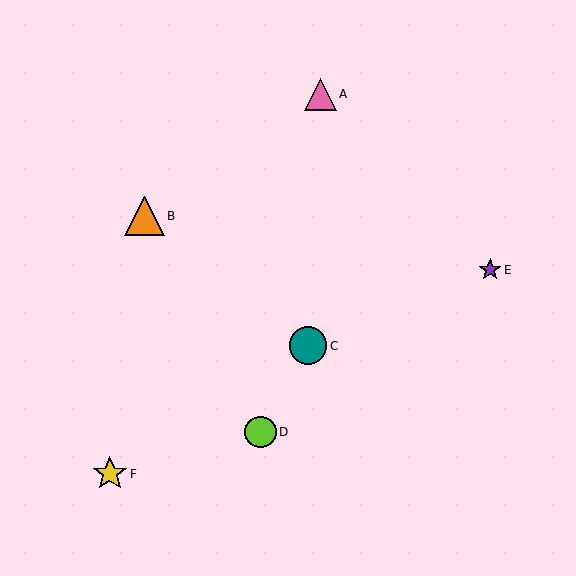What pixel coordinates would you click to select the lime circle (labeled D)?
Click at (261, 432) to select the lime circle D.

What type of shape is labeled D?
Shape D is a lime circle.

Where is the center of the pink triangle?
The center of the pink triangle is at (321, 94).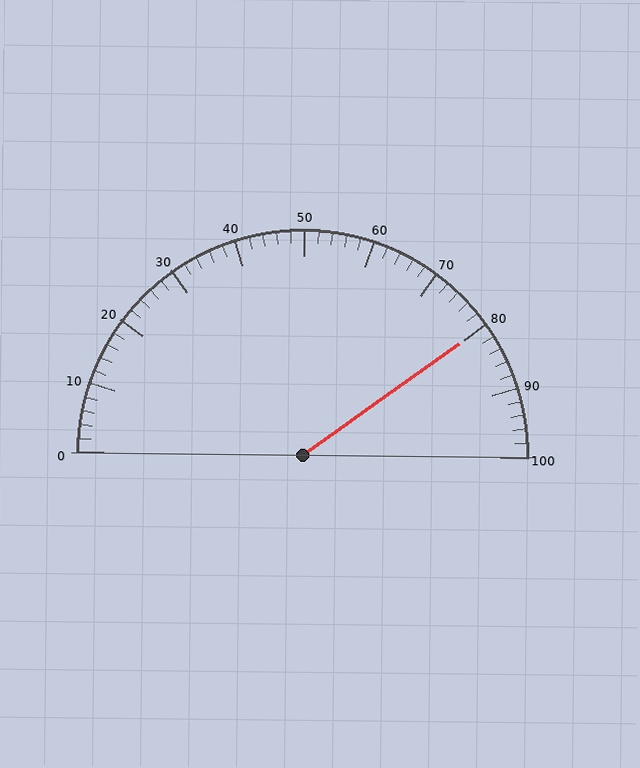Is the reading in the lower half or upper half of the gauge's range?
The reading is in the upper half of the range (0 to 100).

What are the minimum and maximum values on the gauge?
The gauge ranges from 0 to 100.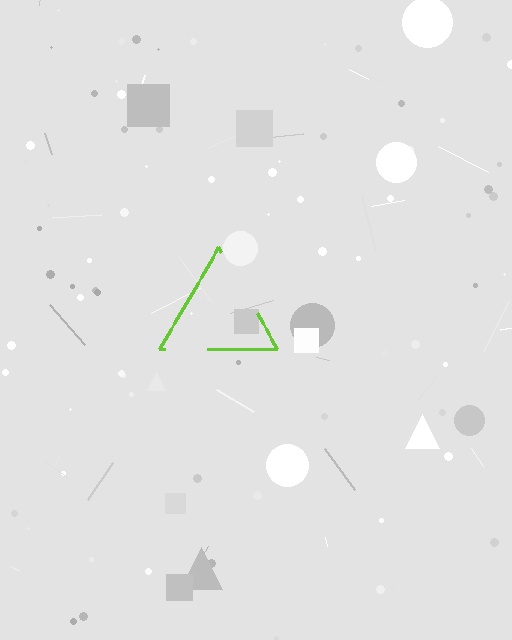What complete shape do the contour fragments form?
The contour fragments form a triangle.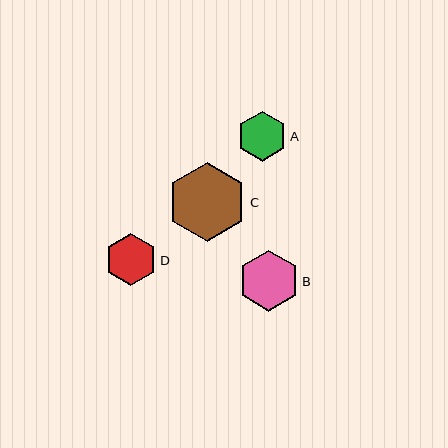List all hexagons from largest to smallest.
From largest to smallest: C, B, D, A.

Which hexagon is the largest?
Hexagon C is the largest with a size of approximately 79 pixels.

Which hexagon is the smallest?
Hexagon A is the smallest with a size of approximately 50 pixels.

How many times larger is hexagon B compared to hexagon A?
Hexagon B is approximately 1.2 times the size of hexagon A.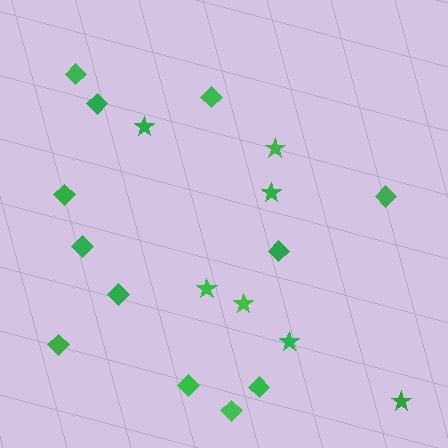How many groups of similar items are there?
There are 2 groups: one group of diamonds (12) and one group of stars (7).